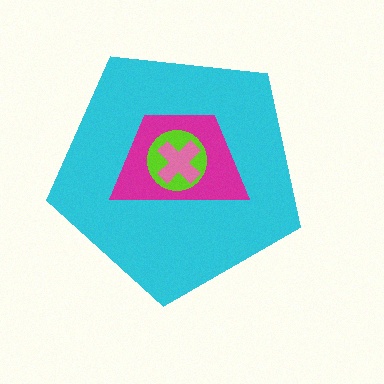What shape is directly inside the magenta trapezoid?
The lime circle.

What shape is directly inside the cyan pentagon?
The magenta trapezoid.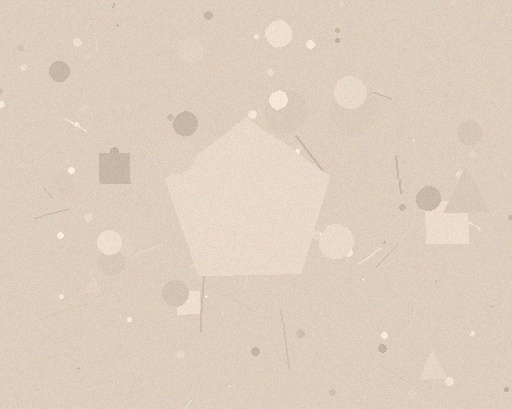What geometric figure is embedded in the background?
A pentagon is embedded in the background.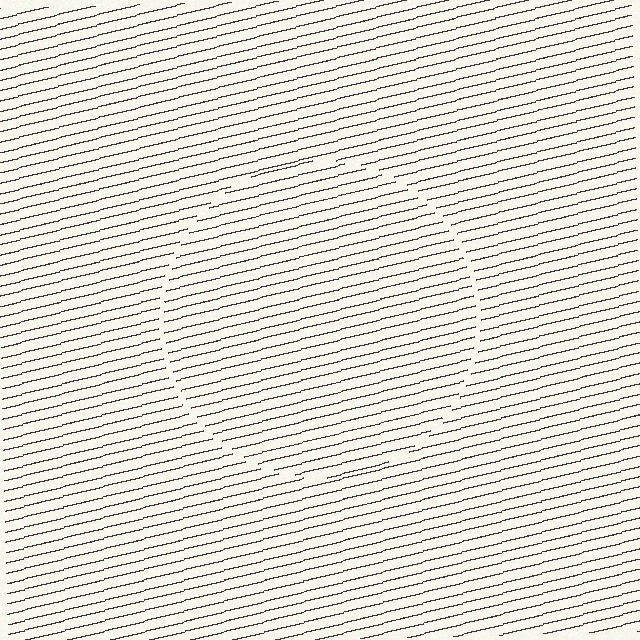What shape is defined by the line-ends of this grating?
An illusory circle. The interior of the shape contains the same grating, shifted by half a period — the contour is defined by the phase discontinuity where line-ends from the inner and outer gratings abut.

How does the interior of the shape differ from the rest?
The interior of the shape contains the same grating, shifted by half a period — the contour is defined by the phase discontinuity where line-ends from the inner and outer gratings abut.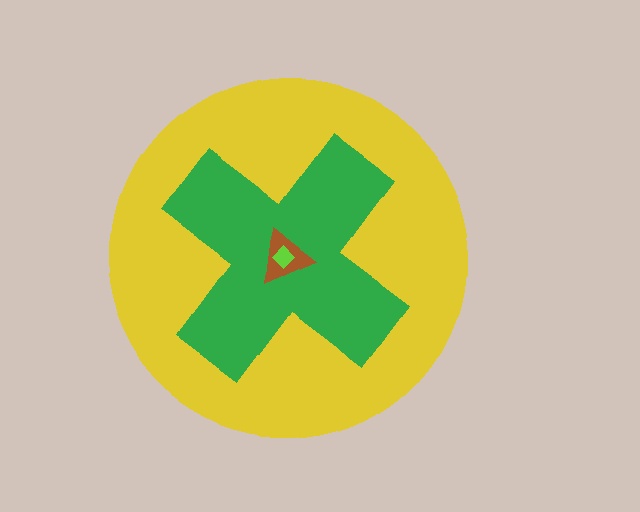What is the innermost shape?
The lime diamond.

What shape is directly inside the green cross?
The brown triangle.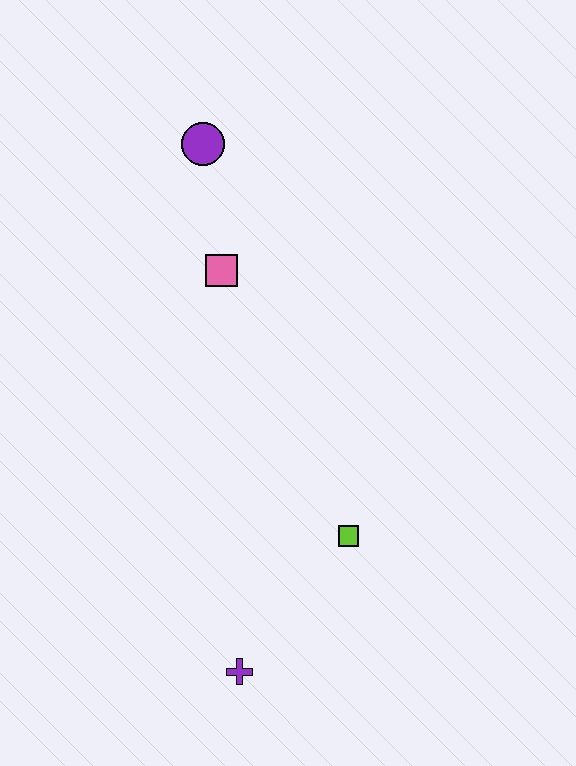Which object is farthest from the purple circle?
The purple cross is farthest from the purple circle.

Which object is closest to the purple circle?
The pink square is closest to the purple circle.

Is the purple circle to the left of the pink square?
Yes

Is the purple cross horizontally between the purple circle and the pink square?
No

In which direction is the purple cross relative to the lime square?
The purple cross is below the lime square.